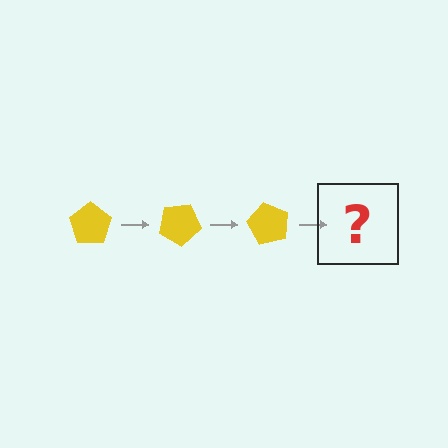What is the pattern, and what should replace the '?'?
The pattern is that the pentagon rotates 30 degrees each step. The '?' should be a yellow pentagon rotated 90 degrees.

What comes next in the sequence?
The next element should be a yellow pentagon rotated 90 degrees.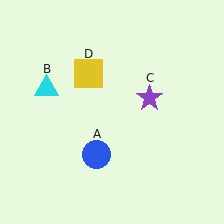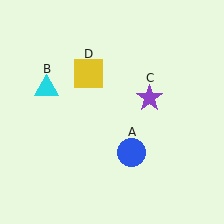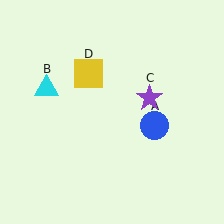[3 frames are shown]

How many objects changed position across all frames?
1 object changed position: blue circle (object A).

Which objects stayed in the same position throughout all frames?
Cyan triangle (object B) and purple star (object C) and yellow square (object D) remained stationary.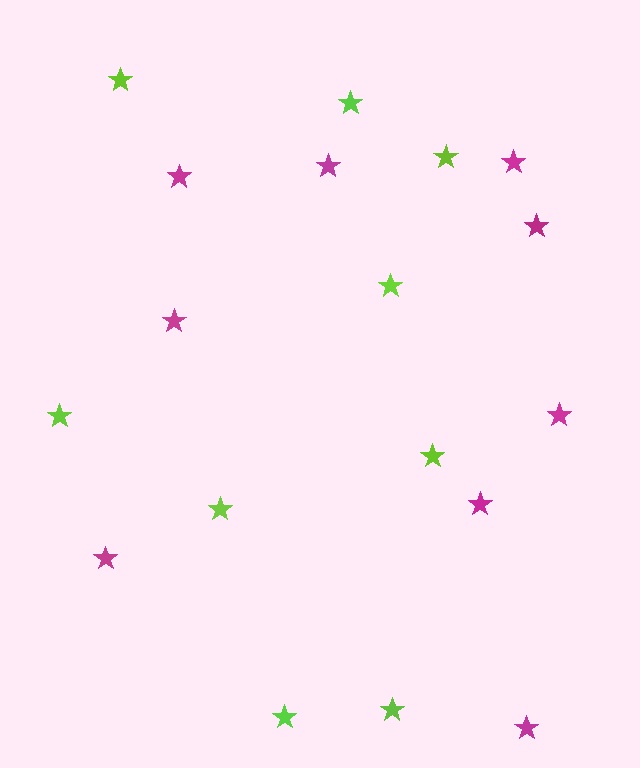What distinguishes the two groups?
There are 2 groups: one group of magenta stars (9) and one group of lime stars (9).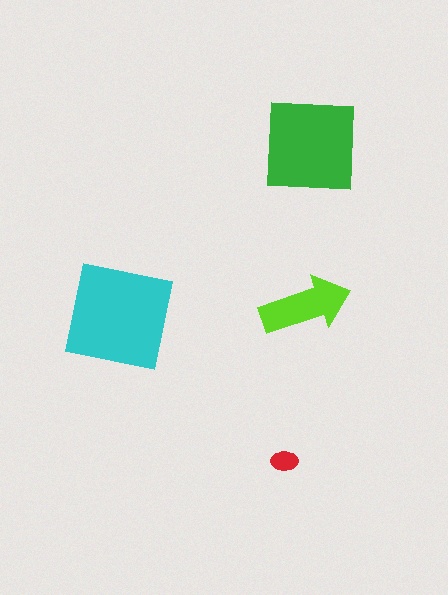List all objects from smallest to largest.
The red ellipse, the lime arrow, the green square, the cyan square.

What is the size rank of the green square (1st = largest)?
2nd.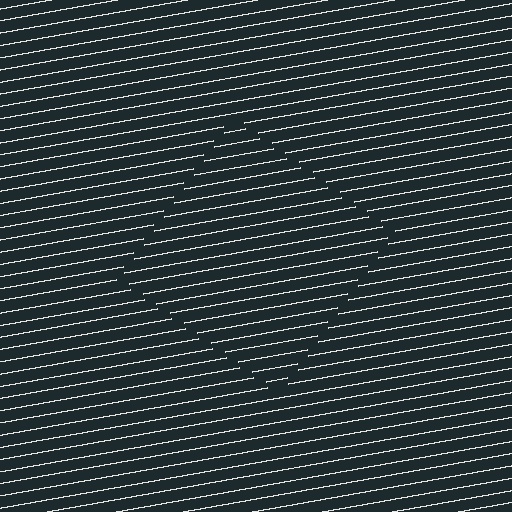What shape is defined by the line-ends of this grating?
An illusory square. The interior of the shape contains the same grating, shifted by half a period — the contour is defined by the phase discontinuity where line-ends from the inner and outer gratings abut.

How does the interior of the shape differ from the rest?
The interior of the shape contains the same grating, shifted by half a period — the contour is defined by the phase discontinuity where line-ends from the inner and outer gratings abut.